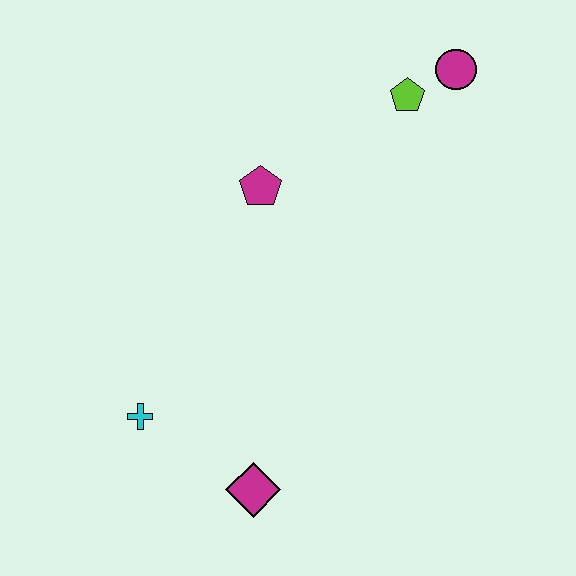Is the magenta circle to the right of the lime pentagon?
Yes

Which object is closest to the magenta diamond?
The cyan cross is closest to the magenta diamond.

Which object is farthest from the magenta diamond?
The magenta circle is farthest from the magenta diamond.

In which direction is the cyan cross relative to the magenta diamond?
The cyan cross is to the left of the magenta diamond.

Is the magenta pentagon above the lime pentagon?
No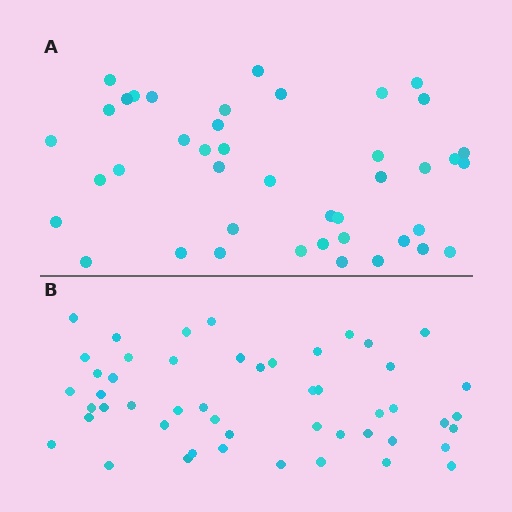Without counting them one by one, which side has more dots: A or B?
Region B (the bottom region) has more dots.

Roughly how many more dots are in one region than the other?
Region B has roughly 8 or so more dots than region A.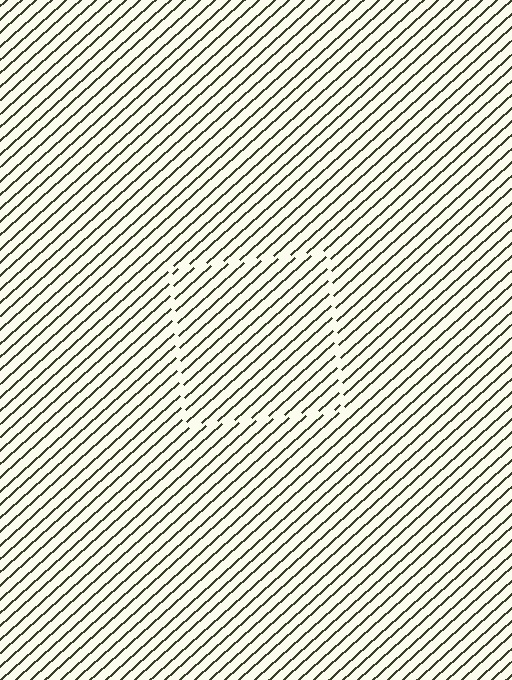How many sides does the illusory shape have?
4 sides — the line-ends trace a square.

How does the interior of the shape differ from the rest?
The interior of the shape contains the same grating, shifted by half a period — the contour is defined by the phase discontinuity where line-ends from the inner and outer gratings abut.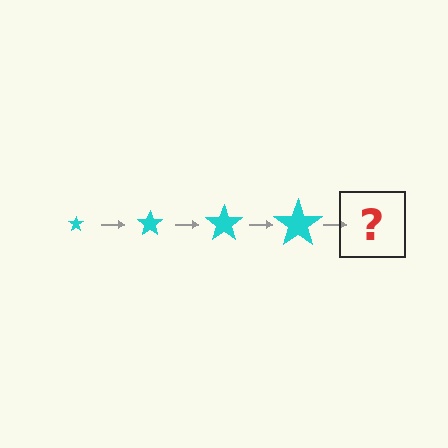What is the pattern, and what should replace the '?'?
The pattern is that the star gets progressively larger each step. The '?' should be a cyan star, larger than the previous one.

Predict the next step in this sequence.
The next step is a cyan star, larger than the previous one.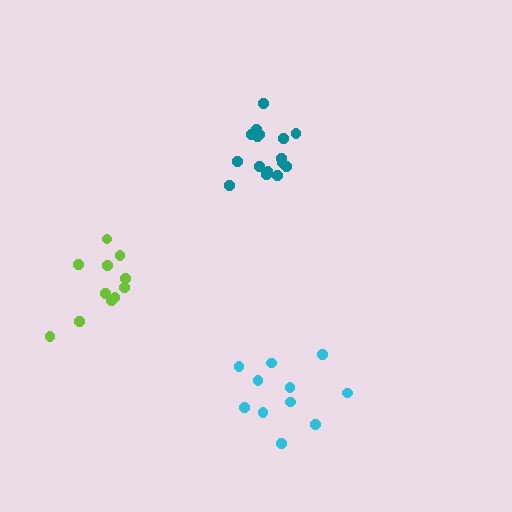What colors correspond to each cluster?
The clusters are colored: cyan, lime, teal.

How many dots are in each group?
Group 1: 11 dots, Group 2: 11 dots, Group 3: 16 dots (38 total).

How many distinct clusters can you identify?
There are 3 distinct clusters.